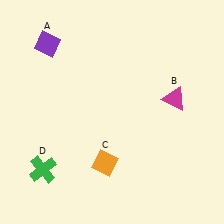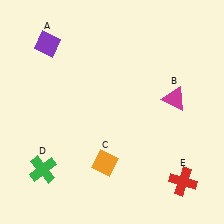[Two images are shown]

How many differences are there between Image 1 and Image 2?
There is 1 difference between the two images.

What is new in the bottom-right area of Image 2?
A red cross (E) was added in the bottom-right area of Image 2.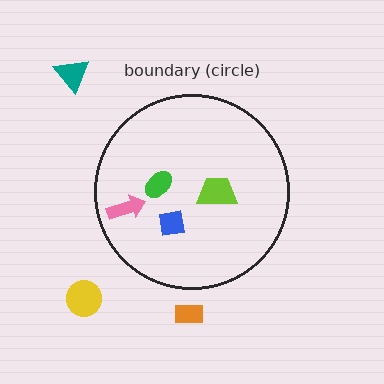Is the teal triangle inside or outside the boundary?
Outside.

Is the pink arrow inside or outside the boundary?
Inside.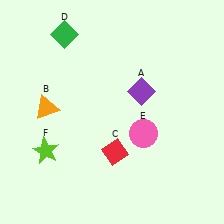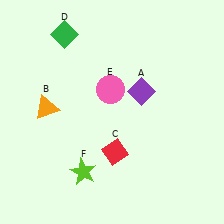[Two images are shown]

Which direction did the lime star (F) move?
The lime star (F) moved right.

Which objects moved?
The objects that moved are: the pink circle (E), the lime star (F).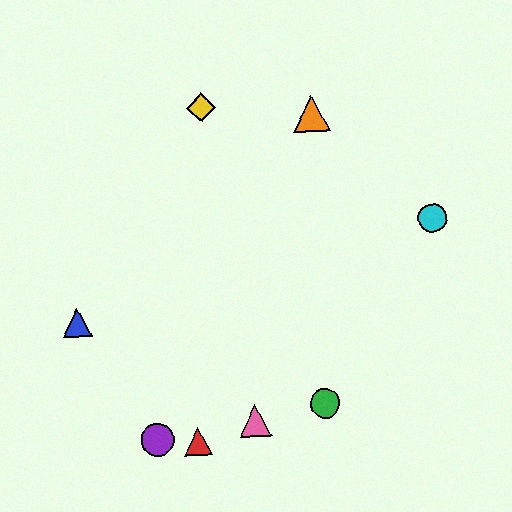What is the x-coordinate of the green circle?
The green circle is at x≈325.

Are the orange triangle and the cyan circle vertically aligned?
No, the orange triangle is at x≈311 and the cyan circle is at x≈432.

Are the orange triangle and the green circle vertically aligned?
Yes, both are at x≈311.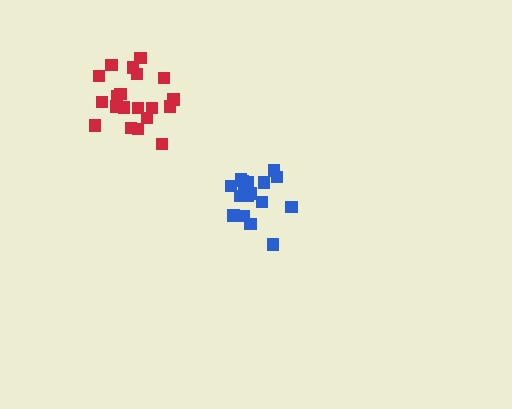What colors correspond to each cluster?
The clusters are colored: blue, red.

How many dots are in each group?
Group 1: 17 dots, Group 2: 20 dots (37 total).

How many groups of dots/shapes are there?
There are 2 groups.